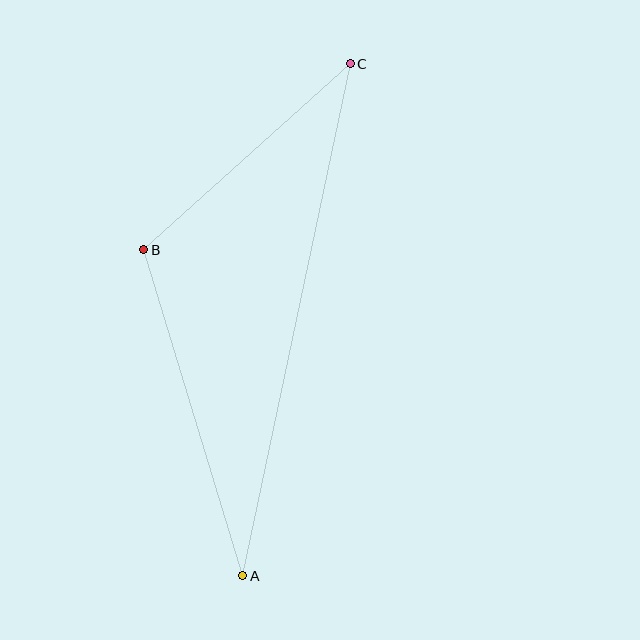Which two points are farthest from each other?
Points A and C are farthest from each other.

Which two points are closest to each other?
Points B and C are closest to each other.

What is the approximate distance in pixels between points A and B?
The distance between A and B is approximately 340 pixels.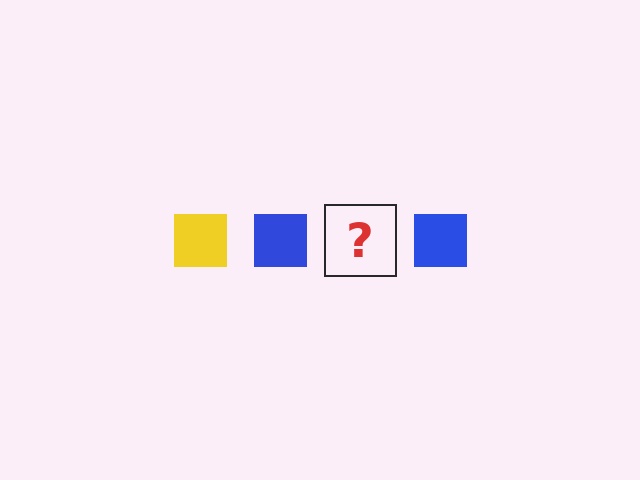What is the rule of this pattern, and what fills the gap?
The rule is that the pattern cycles through yellow, blue squares. The gap should be filled with a yellow square.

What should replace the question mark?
The question mark should be replaced with a yellow square.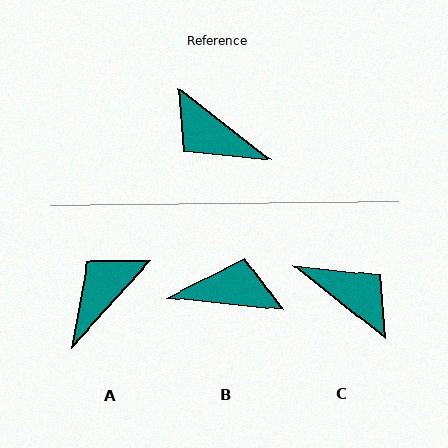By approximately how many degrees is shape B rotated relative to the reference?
Approximately 148 degrees clockwise.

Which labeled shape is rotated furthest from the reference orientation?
C, about 179 degrees away.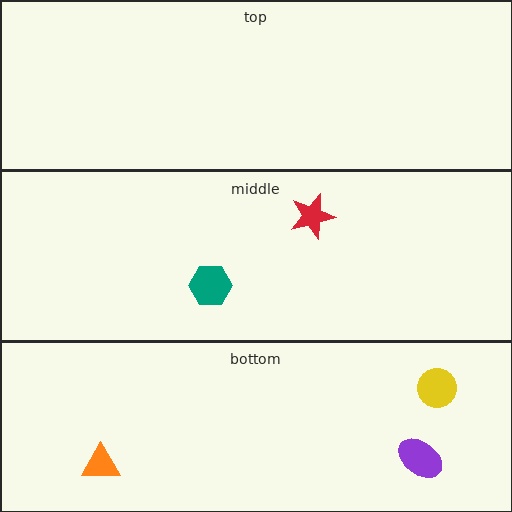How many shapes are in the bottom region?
3.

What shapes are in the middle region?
The teal hexagon, the red star.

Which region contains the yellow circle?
The bottom region.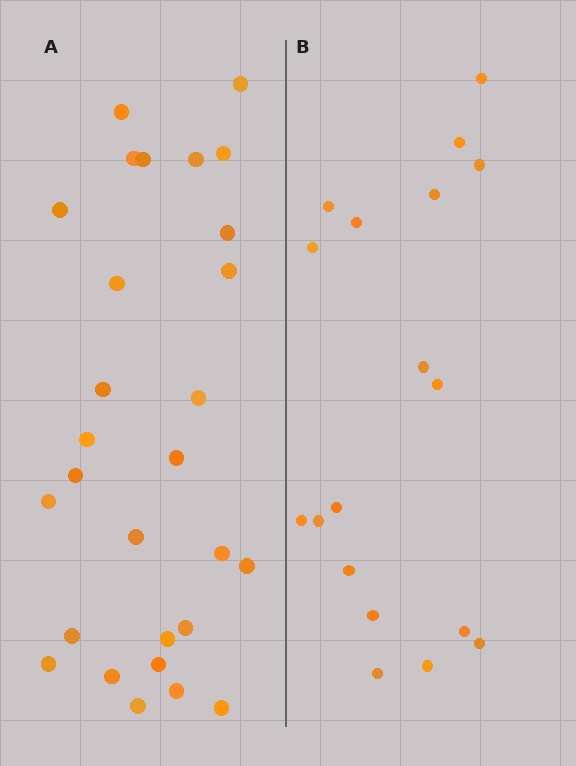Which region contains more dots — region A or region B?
Region A (the left region) has more dots.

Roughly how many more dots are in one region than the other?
Region A has roughly 10 or so more dots than region B.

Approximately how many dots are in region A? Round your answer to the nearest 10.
About 30 dots. (The exact count is 28, which rounds to 30.)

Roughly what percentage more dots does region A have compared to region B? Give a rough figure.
About 55% more.